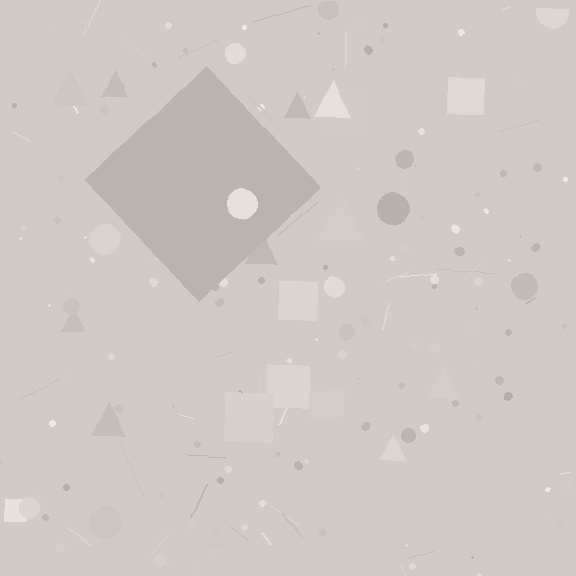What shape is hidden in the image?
A diamond is hidden in the image.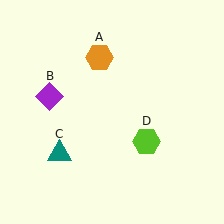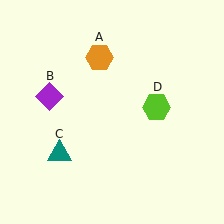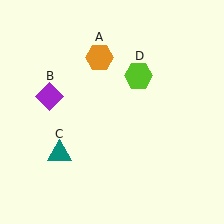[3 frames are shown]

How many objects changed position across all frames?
1 object changed position: lime hexagon (object D).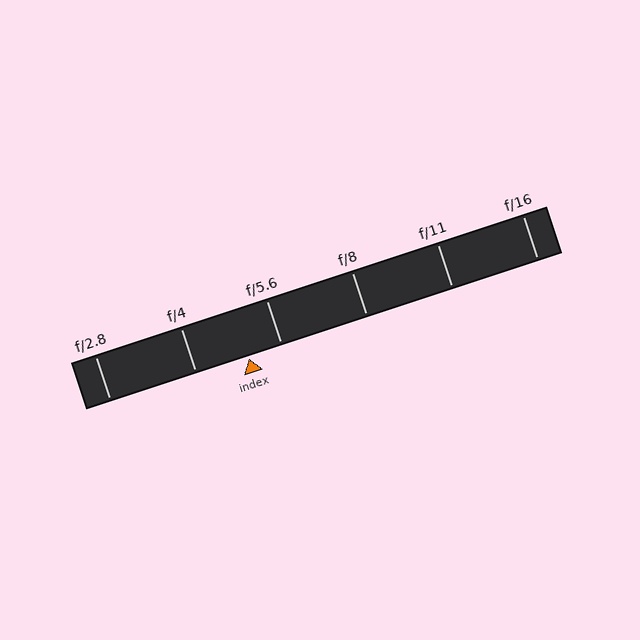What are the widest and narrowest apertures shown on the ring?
The widest aperture shown is f/2.8 and the narrowest is f/16.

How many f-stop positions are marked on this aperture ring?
There are 6 f-stop positions marked.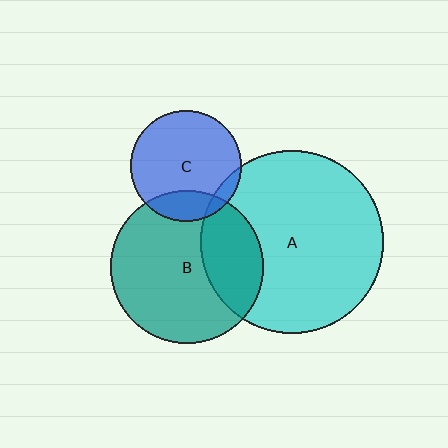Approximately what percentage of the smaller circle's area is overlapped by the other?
Approximately 10%.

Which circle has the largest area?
Circle A (cyan).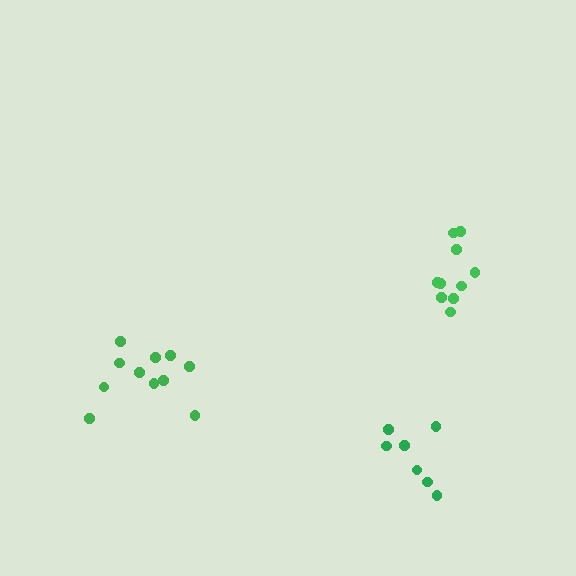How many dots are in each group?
Group 1: 7 dots, Group 2: 10 dots, Group 3: 11 dots (28 total).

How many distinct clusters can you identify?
There are 3 distinct clusters.